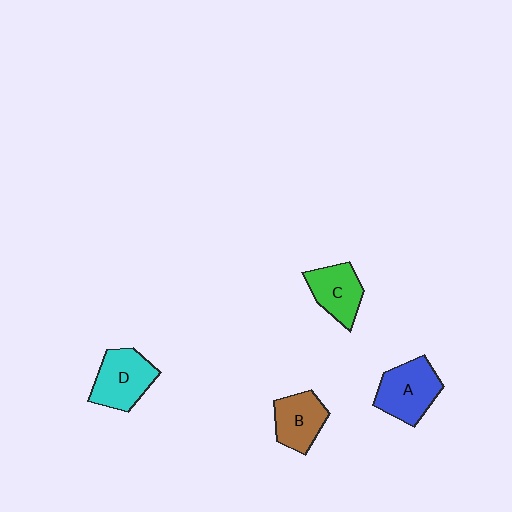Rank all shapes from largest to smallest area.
From largest to smallest: A (blue), D (cyan), B (brown), C (green).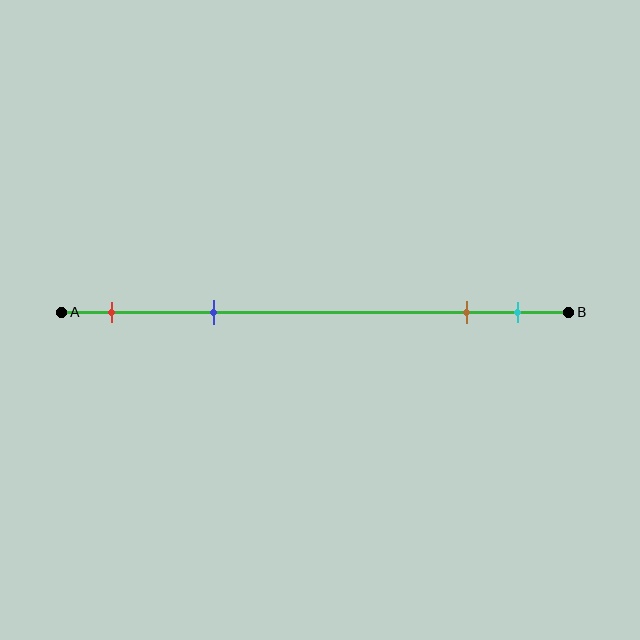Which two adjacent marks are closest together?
The brown and cyan marks are the closest adjacent pair.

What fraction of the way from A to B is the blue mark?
The blue mark is approximately 30% (0.3) of the way from A to B.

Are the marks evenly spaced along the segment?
No, the marks are not evenly spaced.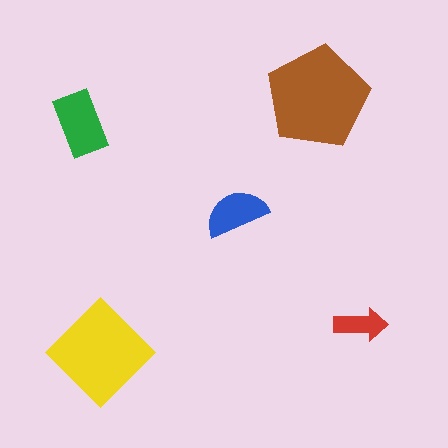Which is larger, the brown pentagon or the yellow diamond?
The brown pentagon.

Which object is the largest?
The brown pentagon.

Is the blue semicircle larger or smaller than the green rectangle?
Smaller.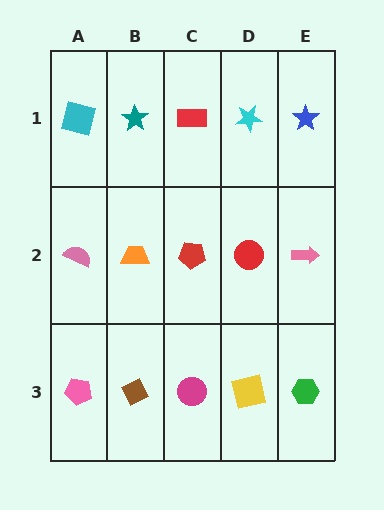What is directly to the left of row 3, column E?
A yellow square.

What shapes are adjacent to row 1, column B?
An orange trapezoid (row 2, column B), a cyan square (row 1, column A), a red rectangle (row 1, column C).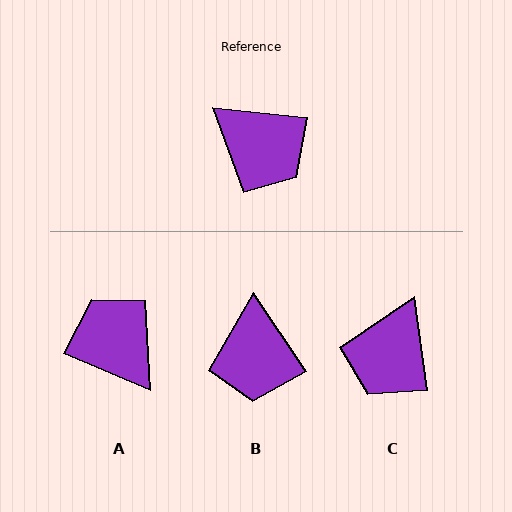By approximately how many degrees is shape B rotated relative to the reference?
Approximately 51 degrees clockwise.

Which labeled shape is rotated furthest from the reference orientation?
A, about 163 degrees away.